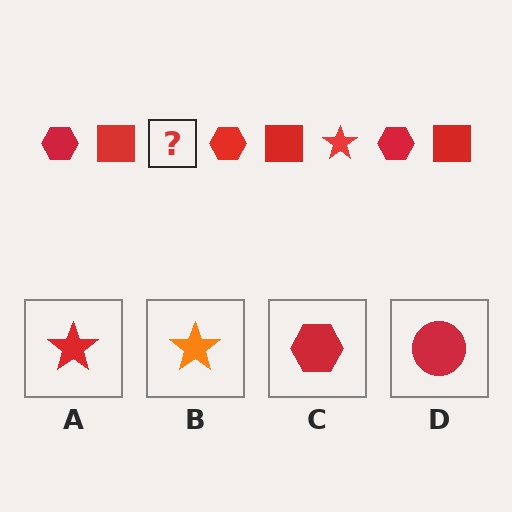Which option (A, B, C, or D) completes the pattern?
A.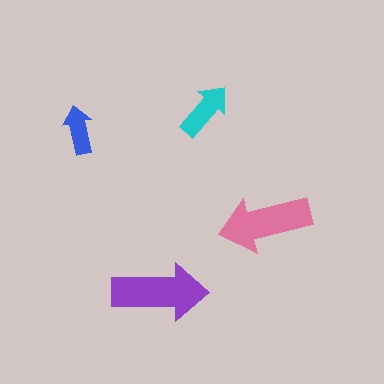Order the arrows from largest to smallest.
the purple one, the pink one, the cyan one, the blue one.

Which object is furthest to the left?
The blue arrow is leftmost.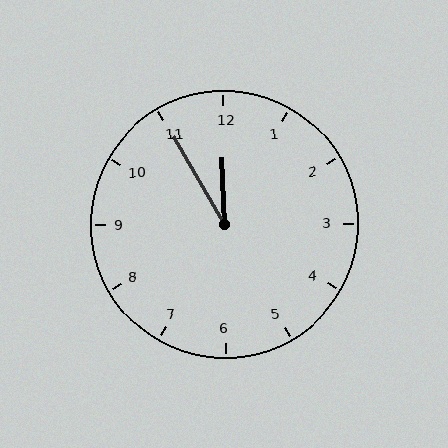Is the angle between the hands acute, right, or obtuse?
It is acute.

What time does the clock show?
11:55.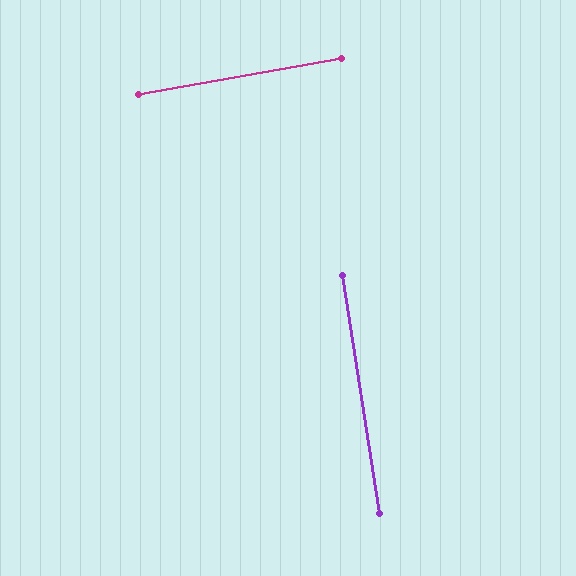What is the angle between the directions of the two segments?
Approximately 89 degrees.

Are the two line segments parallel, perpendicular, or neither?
Perpendicular — they meet at approximately 89°.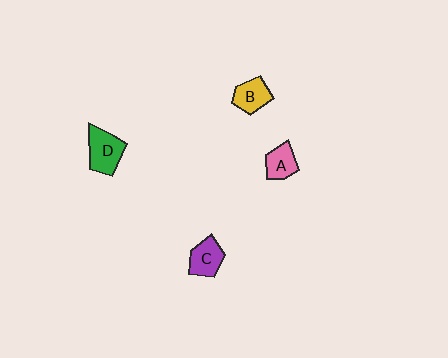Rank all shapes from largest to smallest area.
From largest to smallest: D (green), C (purple), B (yellow), A (pink).